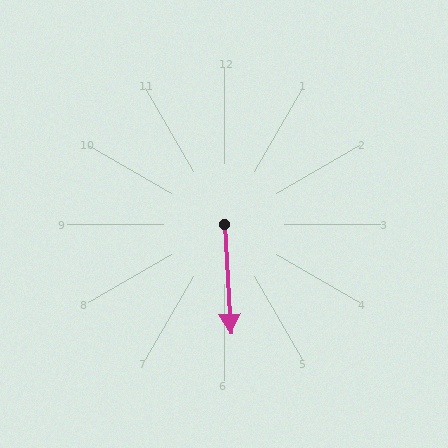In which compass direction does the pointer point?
South.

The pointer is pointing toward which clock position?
Roughly 6 o'clock.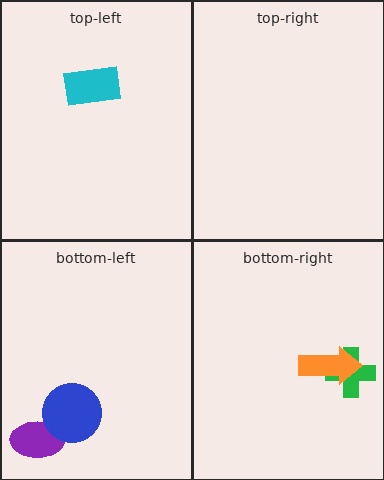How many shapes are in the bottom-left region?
2.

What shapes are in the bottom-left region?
The purple ellipse, the blue circle.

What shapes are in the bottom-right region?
The green cross, the orange arrow.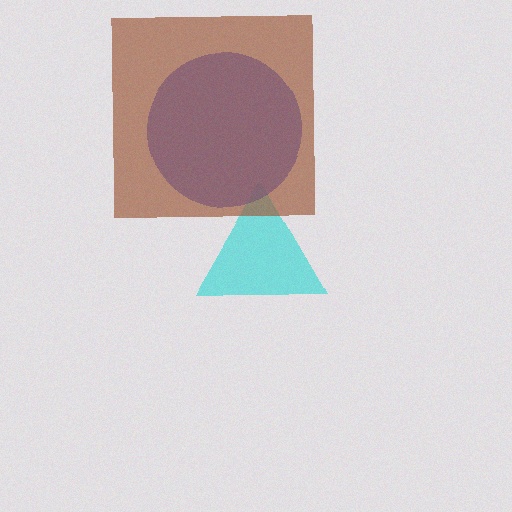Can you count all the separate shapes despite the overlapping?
Yes, there are 3 separate shapes.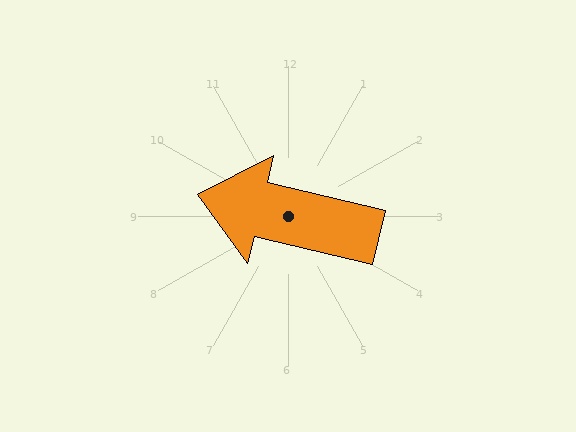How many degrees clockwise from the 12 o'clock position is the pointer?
Approximately 283 degrees.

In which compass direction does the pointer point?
West.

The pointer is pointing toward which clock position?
Roughly 9 o'clock.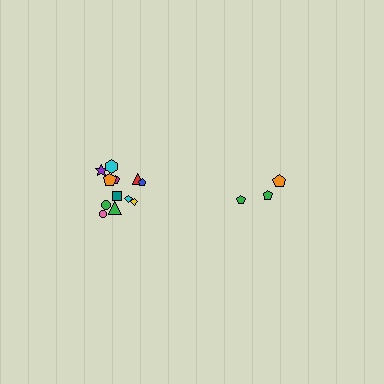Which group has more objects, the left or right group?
The left group.